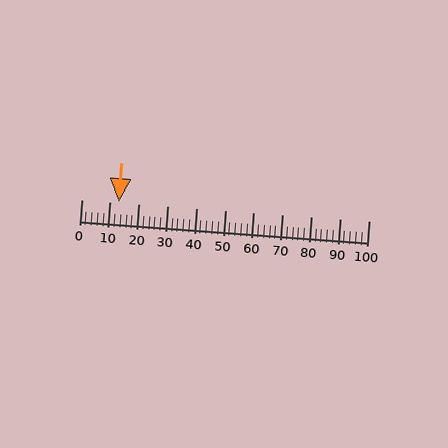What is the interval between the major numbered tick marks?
The major tick marks are spaced 10 units apart.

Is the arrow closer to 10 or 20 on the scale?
The arrow is closer to 10.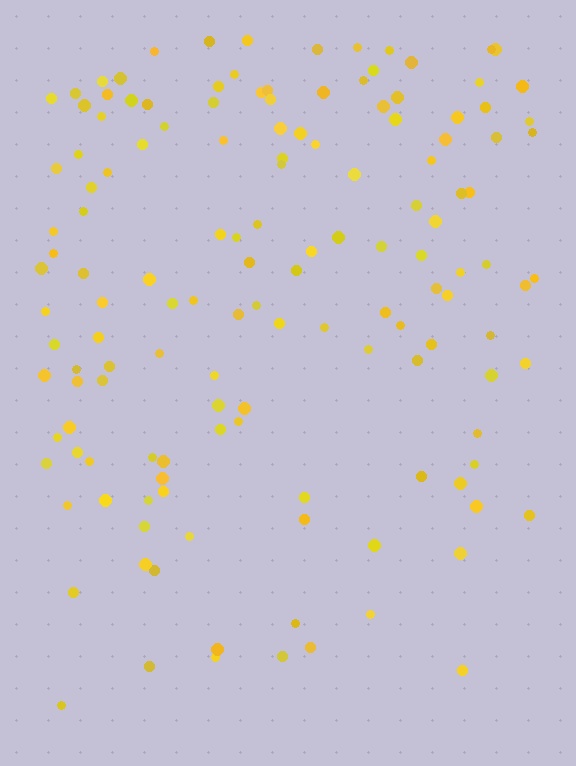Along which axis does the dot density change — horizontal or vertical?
Vertical.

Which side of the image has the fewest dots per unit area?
The bottom.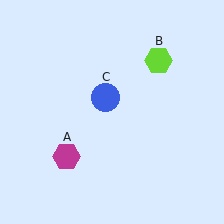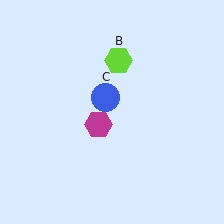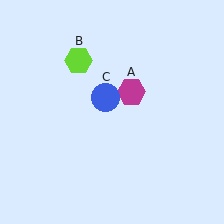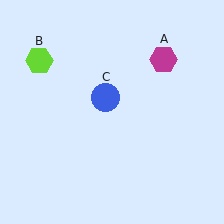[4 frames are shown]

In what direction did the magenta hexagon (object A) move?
The magenta hexagon (object A) moved up and to the right.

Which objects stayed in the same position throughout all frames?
Blue circle (object C) remained stationary.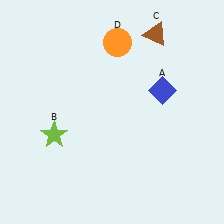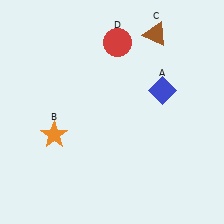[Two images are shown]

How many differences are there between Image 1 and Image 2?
There are 2 differences between the two images.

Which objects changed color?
B changed from lime to orange. D changed from orange to red.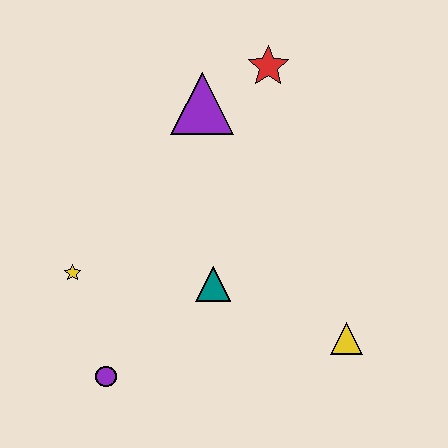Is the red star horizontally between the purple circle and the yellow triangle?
Yes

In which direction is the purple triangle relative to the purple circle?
The purple triangle is above the purple circle.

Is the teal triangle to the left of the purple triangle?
No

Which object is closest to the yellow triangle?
The teal triangle is closest to the yellow triangle.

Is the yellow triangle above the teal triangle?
No